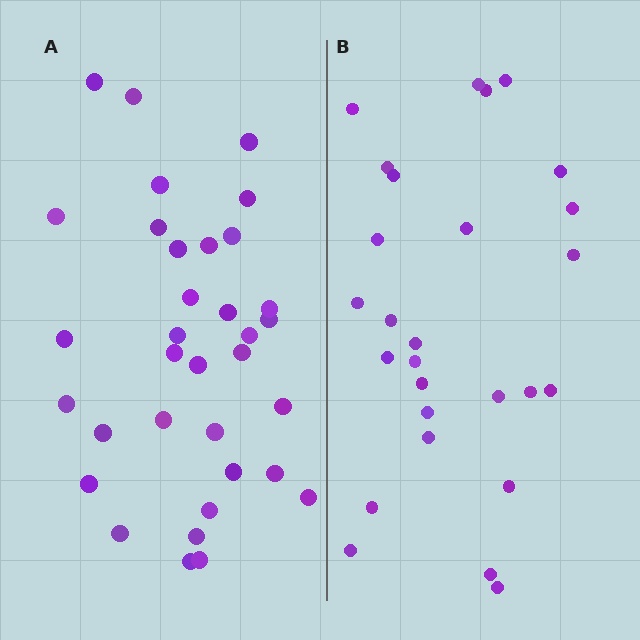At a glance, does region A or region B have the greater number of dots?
Region A (the left region) has more dots.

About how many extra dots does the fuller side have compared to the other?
Region A has roughly 8 or so more dots than region B.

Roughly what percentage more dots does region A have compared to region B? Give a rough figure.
About 25% more.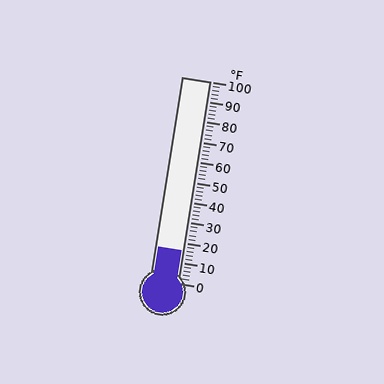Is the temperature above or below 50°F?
The temperature is below 50°F.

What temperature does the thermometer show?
The thermometer shows approximately 16°F.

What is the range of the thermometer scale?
The thermometer scale ranges from 0°F to 100°F.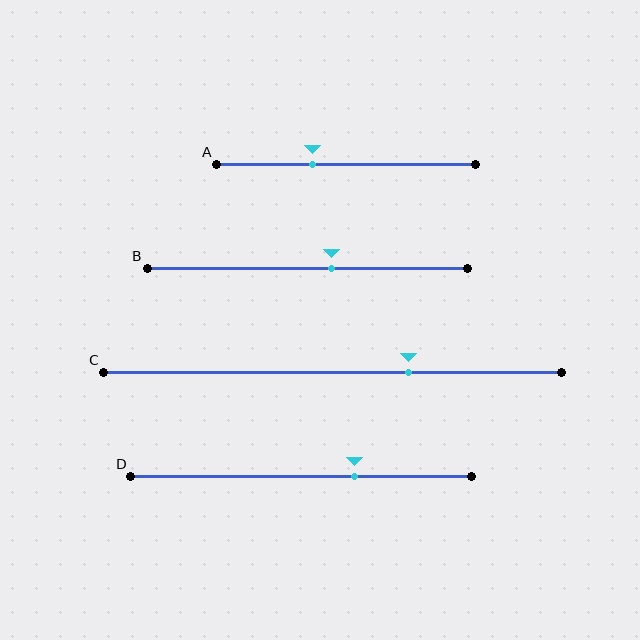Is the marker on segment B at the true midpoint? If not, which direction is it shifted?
No, the marker on segment B is shifted to the right by about 7% of the segment length.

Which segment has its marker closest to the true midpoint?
Segment B has its marker closest to the true midpoint.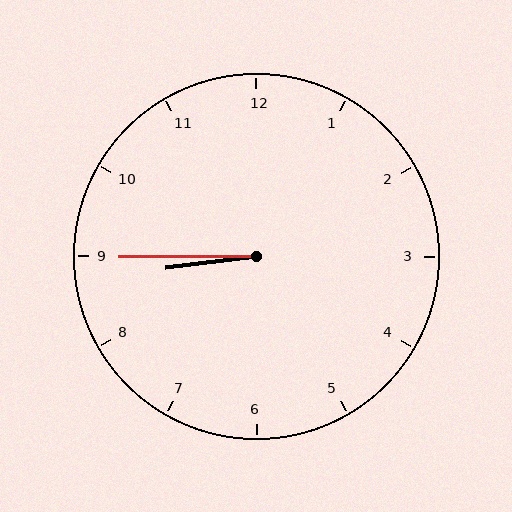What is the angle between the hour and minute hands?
Approximately 8 degrees.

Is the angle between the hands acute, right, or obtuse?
It is acute.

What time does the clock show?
8:45.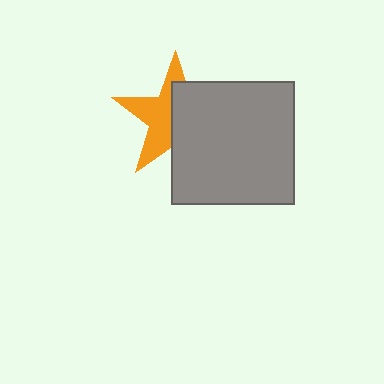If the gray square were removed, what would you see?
You would see the complete orange star.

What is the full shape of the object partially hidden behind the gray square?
The partially hidden object is an orange star.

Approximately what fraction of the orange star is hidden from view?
Roughly 51% of the orange star is hidden behind the gray square.